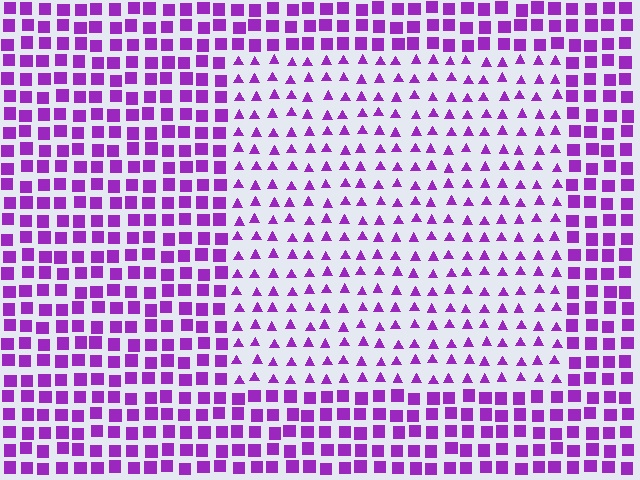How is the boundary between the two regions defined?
The boundary is defined by a change in element shape: triangles inside vs. squares outside. All elements share the same color and spacing.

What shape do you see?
I see a rectangle.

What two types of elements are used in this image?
The image uses triangles inside the rectangle region and squares outside it.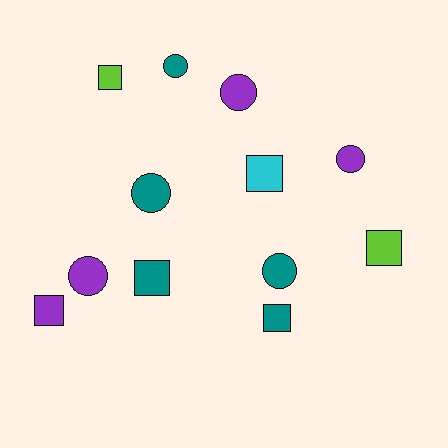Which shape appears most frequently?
Circle, with 6 objects.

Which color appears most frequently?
Teal, with 5 objects.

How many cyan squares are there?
There is 1 cyan square.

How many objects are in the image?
There are 12 objects.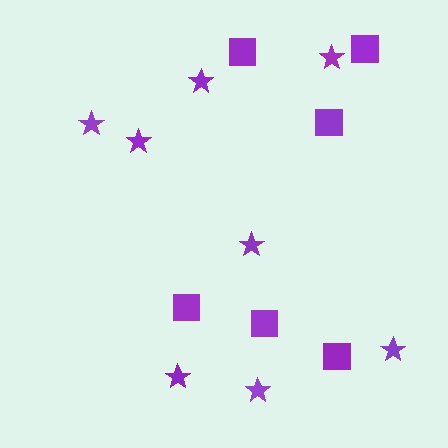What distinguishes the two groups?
There are 2 groups: one group of stars (8) and one group of squares (6).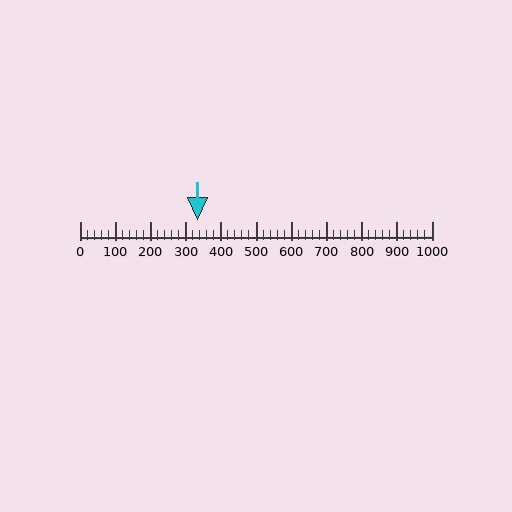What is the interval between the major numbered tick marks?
The major tick marks are spaced 100 units apart.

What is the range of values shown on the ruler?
The ruler shows values from 0 to 1000.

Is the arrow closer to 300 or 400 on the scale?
The arrow is closer to 300.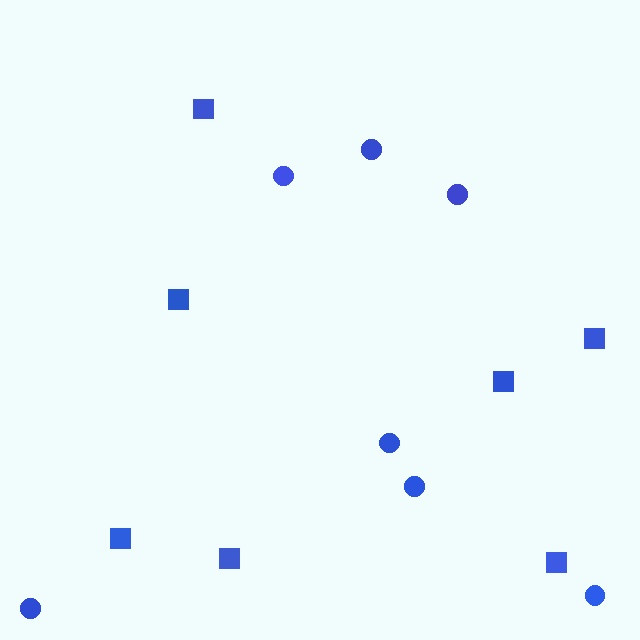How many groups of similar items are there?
There are 2 groups: one group of squares (7) and one group of circles (7).